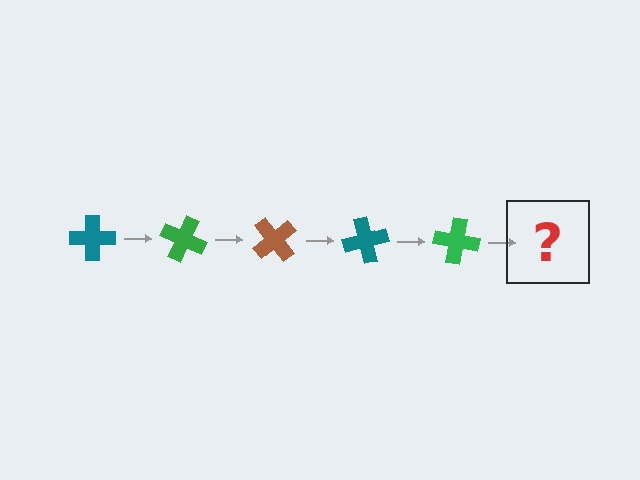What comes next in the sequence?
The next element should be a brown cross, rotated 125 degrees from the start.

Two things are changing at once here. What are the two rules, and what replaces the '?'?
The two rules are that it rotates 25 degrees each step and the color cycles through teal, green, and brown. The '?' should be a brown cross, rotated 125 degrees from the start.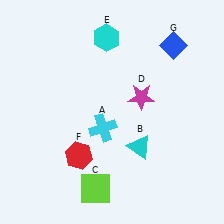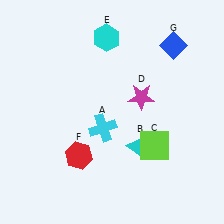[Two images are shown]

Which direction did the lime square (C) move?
The lime square (C) moved right.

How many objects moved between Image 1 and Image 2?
1 object moved between the two images.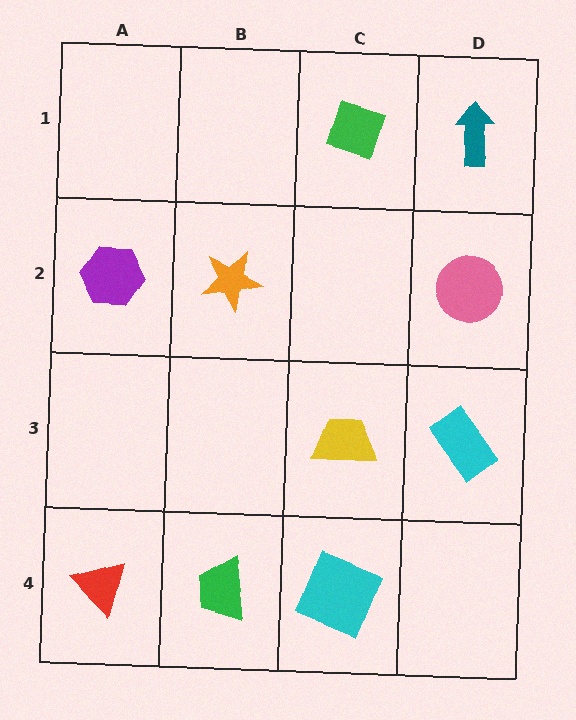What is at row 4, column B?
A green trapezoid.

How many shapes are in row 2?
3 shapes.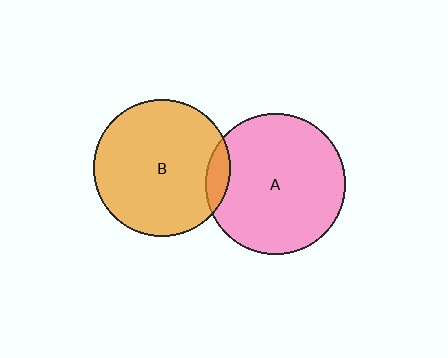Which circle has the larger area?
Circle A (pink).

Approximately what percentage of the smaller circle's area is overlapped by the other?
Approximately 10%.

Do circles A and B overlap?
Yes.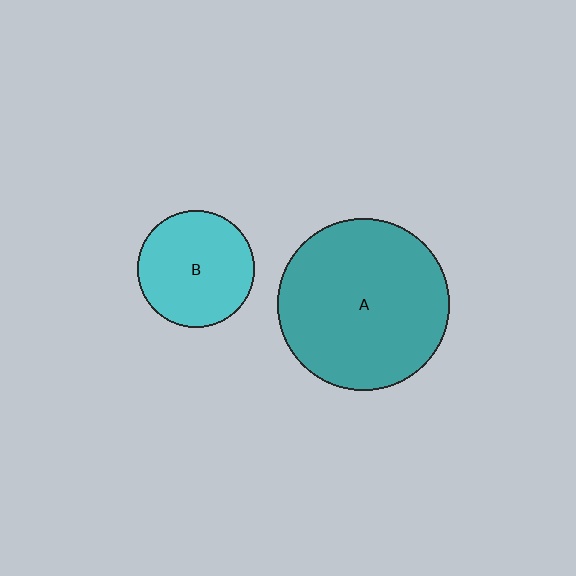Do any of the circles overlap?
No, none of the circles overlap.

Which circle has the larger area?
Circle A (teal).